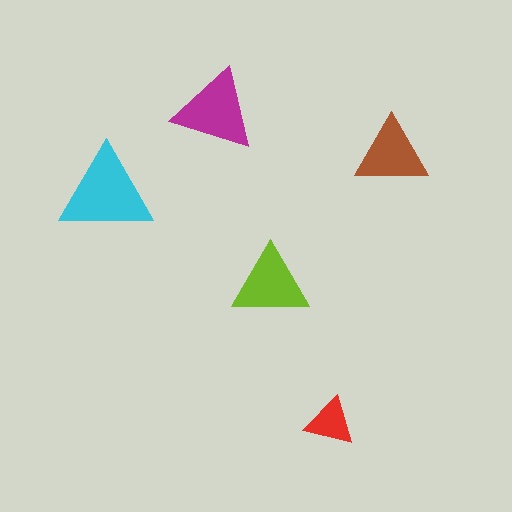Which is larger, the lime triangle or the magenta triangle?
The magenta one.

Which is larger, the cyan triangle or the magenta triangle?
The cyan one.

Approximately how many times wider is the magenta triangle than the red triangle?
About 1.5 times wider.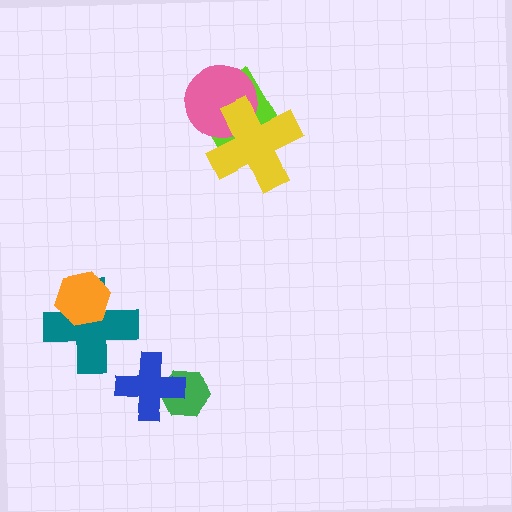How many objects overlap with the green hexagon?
1 object overlaps with the green hexagon.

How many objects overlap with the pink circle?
2 objects overlap with the pink circle.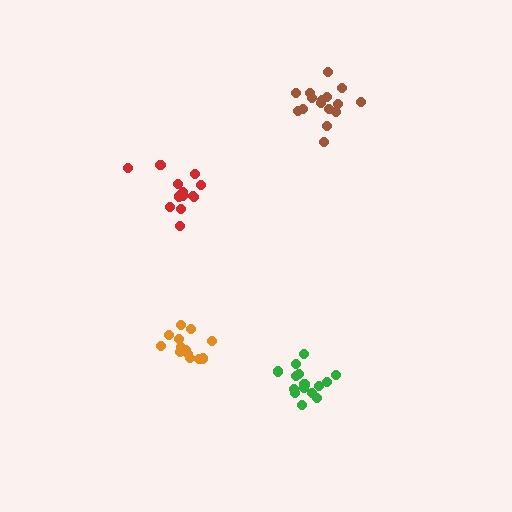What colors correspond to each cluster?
The clusters are colored: orange, brown, red, green.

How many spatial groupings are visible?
There are 4 spatial groupings.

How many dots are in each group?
Group 1: 13 dots, Group 2: 16 dots, Group 3: 14 dots, Group 4: 17 dots (60 total).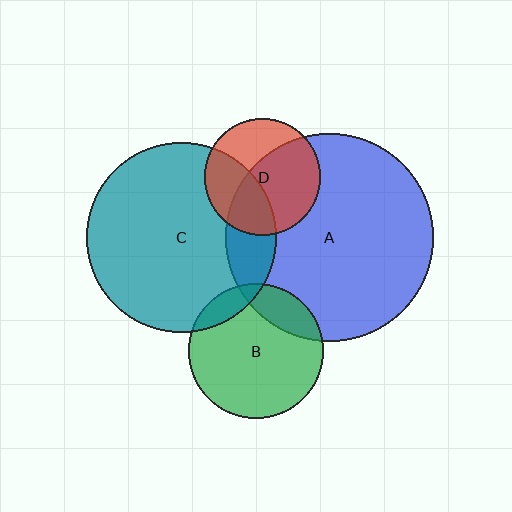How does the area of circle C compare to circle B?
Approximately 2.0 times.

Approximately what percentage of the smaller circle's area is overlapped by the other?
Approximately 60%.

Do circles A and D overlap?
Yes.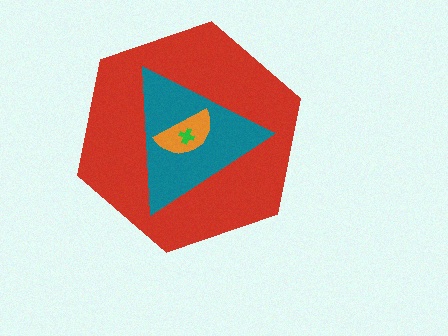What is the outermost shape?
The red hexagon.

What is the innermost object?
The green cross.